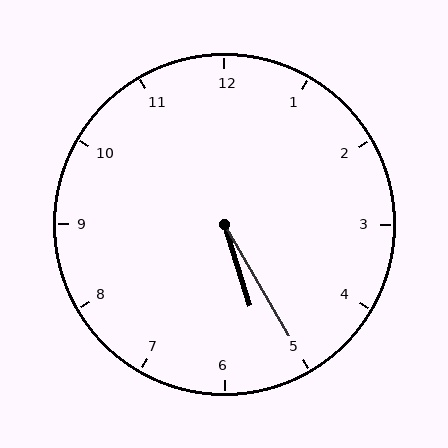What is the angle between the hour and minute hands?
Approximately 12 degrees.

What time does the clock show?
5:25.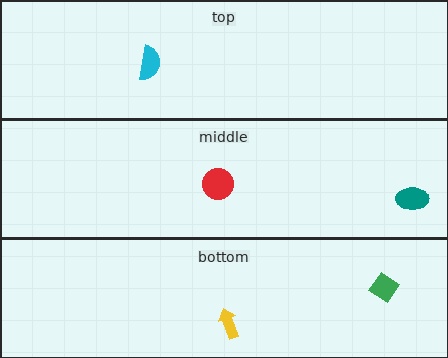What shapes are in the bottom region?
The green diamond, the yellow arrow.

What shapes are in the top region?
The cyan semicircle.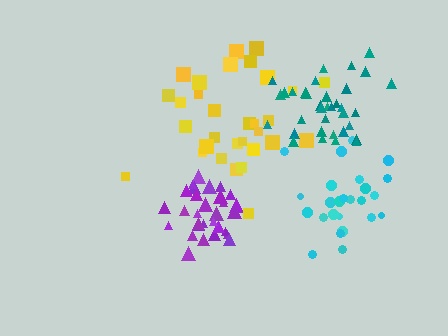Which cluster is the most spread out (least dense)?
Yellow.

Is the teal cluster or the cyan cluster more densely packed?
Teal.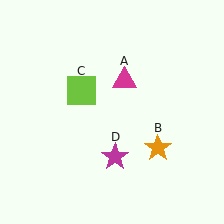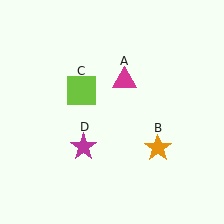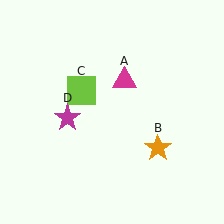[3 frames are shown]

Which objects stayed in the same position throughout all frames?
Magenta triangle (object A) and orange star (object B) and lime square (object C) remained stationary.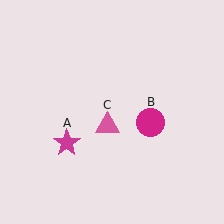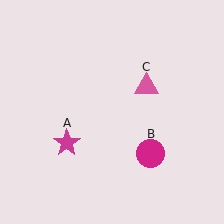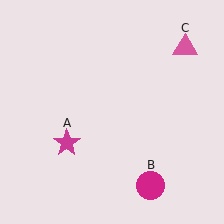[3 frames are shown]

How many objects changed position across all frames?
2 objects changed position: magenta circle (object B), pink triangle (object C).